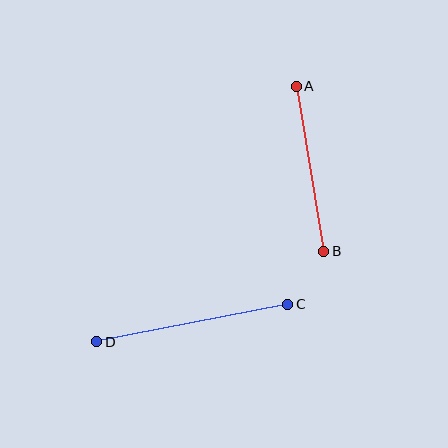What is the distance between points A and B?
The distance is approximately 167 pixels.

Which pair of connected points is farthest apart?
Points C and D are farthest apart.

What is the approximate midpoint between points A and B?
The midpoint is at approximately (310, 169) pixels.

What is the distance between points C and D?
The distance is approximately 194 pixels.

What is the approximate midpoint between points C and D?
The midpoint is at approximately (192, 323) pixels.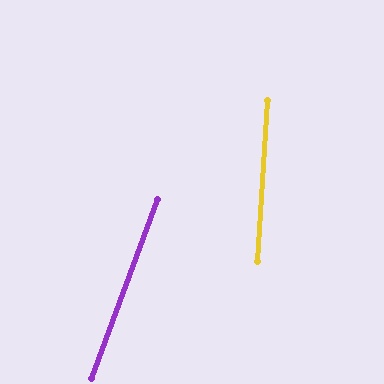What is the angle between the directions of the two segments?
Approximately 17 degrees.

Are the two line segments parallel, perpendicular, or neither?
Neither parallel nor perpendicular — they differ by about 17°.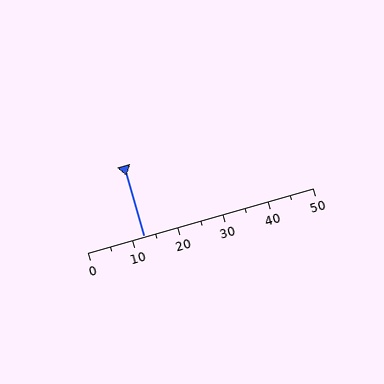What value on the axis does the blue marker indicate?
The marker indicates approximately 12.5.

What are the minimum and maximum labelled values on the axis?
The axis runs from 0 to 50.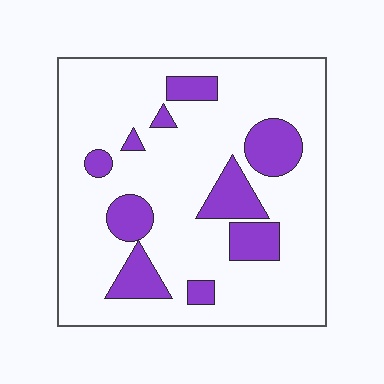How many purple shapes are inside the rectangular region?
10.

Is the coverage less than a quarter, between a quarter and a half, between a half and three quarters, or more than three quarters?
Less than a quarter.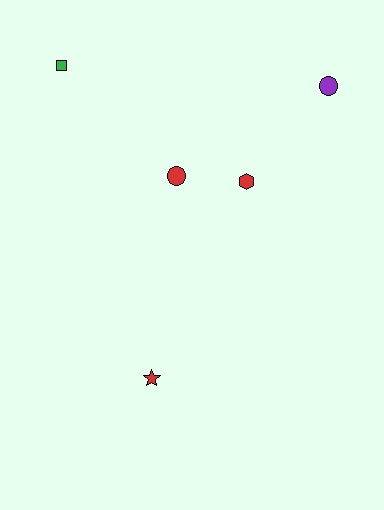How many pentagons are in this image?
There are no pentagons.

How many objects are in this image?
There are 5 objects.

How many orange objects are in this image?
There are no orange objects.